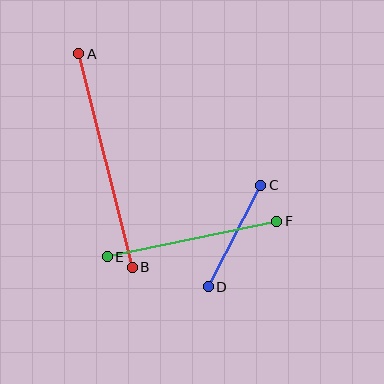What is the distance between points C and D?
The distance is approximately 115 pixels.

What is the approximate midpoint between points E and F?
The midpoint is at approximately (192, 239) pixels.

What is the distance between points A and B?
The distance is approximately 220 pixels.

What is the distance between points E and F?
The distance is approximately 173 pixels.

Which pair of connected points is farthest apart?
Points A and B are farthest apart.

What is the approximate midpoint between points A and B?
The midpoint is at approximately (105, 160) pixels.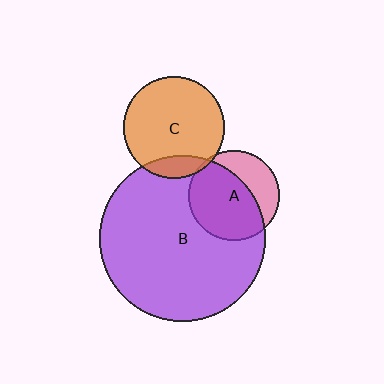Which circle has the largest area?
Circle B (purple).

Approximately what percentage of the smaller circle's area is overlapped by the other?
Approximately 5%.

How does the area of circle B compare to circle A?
Approximately 3.4 times.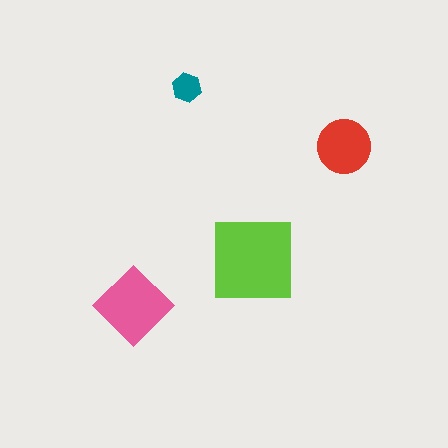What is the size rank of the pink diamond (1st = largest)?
2nd.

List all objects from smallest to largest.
The teal hexagon, the red circle, the pink diamond, the lime square.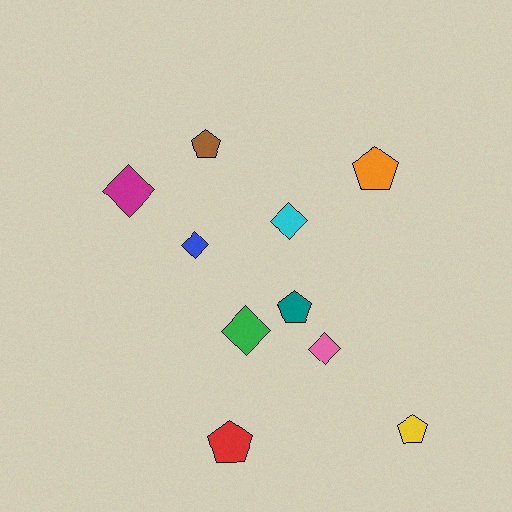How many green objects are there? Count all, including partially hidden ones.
There is 1 green object.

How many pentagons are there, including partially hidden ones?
There are 5 pentagons.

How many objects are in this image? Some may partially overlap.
There are 10 objects.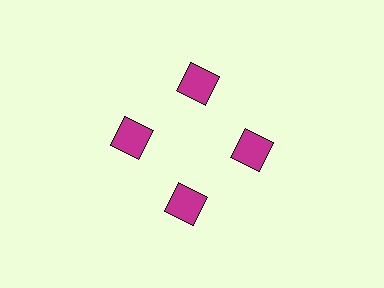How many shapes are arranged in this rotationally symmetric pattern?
There are 4 shapes, arranged in 4 groups of 1.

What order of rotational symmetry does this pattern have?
This pattern has 4-fold rotational symmetry.